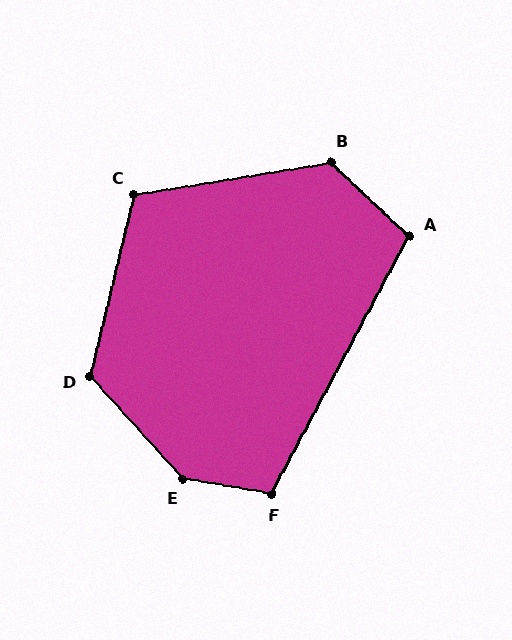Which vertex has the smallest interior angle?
A, at approximately 105 degrees.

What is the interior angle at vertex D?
Approximately 125 degrees (obtuse).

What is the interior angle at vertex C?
Approximately 113 degrees (obtuse).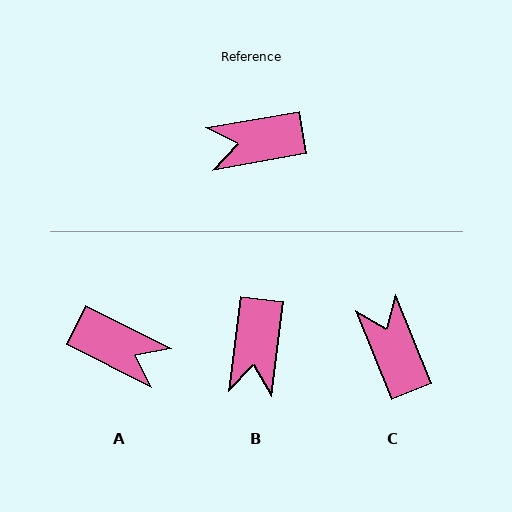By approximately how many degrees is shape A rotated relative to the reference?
Approximately 143 degrees counter-clockwise.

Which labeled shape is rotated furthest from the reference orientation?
A, about 143 degrees away.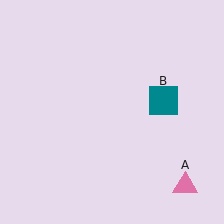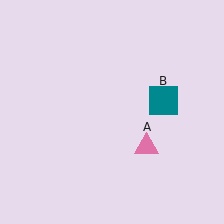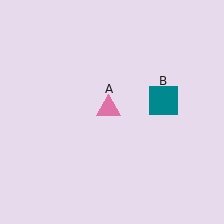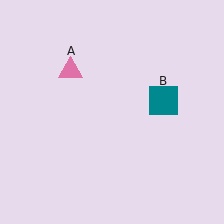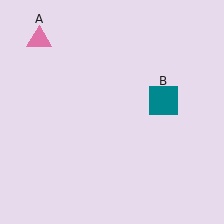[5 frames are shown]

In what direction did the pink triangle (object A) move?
The pink triangle (object A) moved up and to the left.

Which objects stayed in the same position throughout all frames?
Teal square (object B) remained stationary.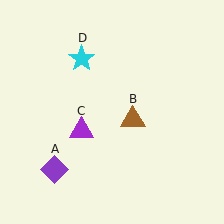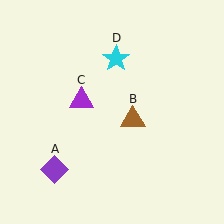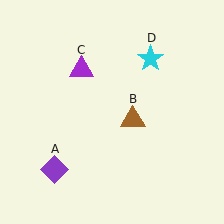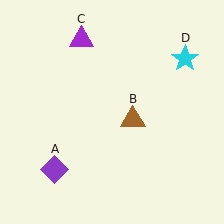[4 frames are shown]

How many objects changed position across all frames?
2 objects changed position: purple triangle (object C), cyan star (object D).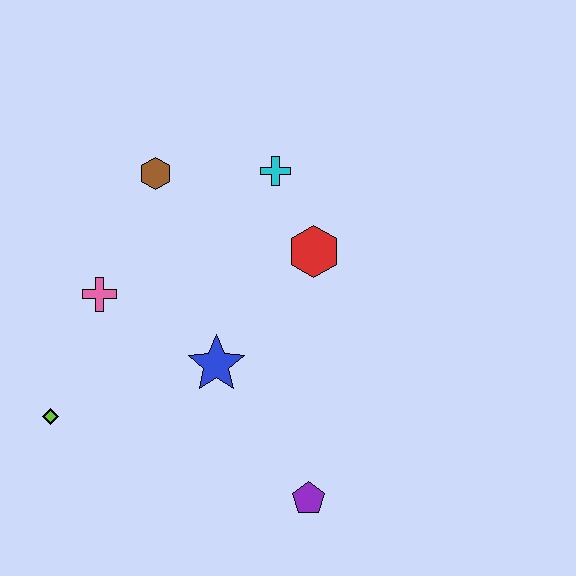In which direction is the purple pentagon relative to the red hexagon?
The purple pentagon is below the red hexagon.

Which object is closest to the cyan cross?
The red hexagon is closest to the cyan cross.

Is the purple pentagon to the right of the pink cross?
Yes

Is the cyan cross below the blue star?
No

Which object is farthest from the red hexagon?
The lime diamond is farthest from the red hexagon.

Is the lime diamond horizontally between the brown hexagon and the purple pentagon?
No